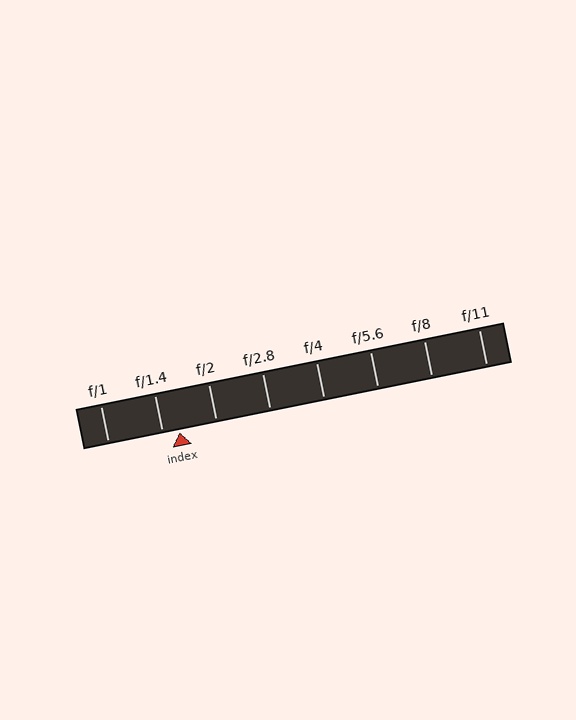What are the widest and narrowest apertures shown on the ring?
The widest aperture shown is f/1 and the narrowest is f/11.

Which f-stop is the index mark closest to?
The index mark is closest to f/1.4.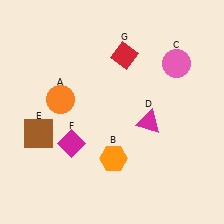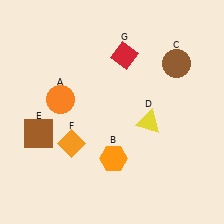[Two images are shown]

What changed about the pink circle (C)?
In Image 1, C is pink. In Image 2, it changed to brown.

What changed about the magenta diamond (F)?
In Image 1, F is magenta. In Image 2, it changed to orange.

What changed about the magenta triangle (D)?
In Image 1, D is magenta. In Image 2, it changed to yellow.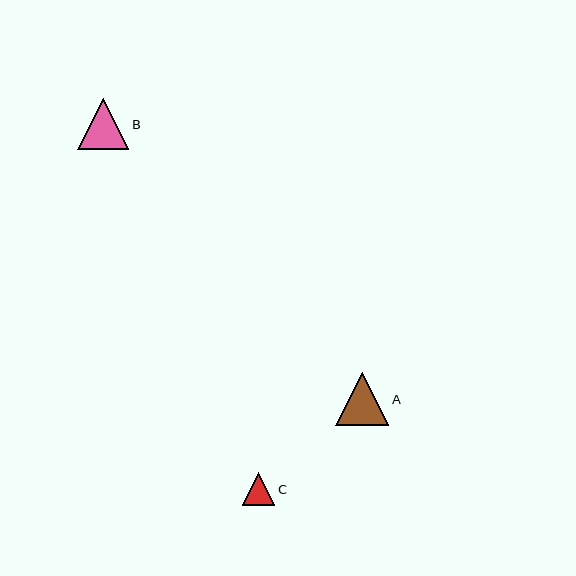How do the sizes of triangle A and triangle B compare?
Triangle A and triangle B are approximately the same size.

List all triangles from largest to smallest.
From largest to smallest: A, B, C.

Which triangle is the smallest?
Triangle C is the smallest with a size of approximately 33 pixels.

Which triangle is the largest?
Triangle A is the largest with a size of approximately 53 pixels.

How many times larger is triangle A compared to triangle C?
Triangle A is approximately 1.6 times the size of triangle C.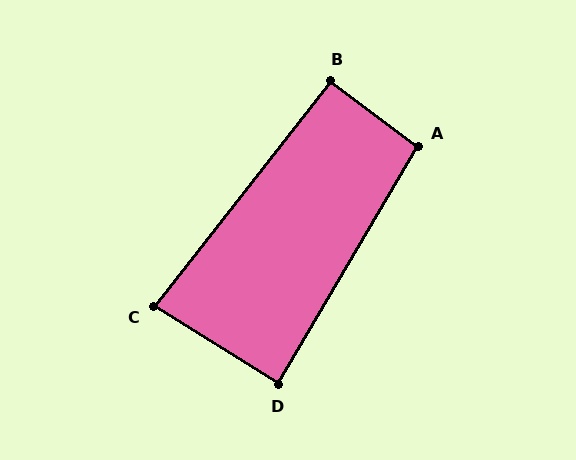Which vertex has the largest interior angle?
A, at approximately 96 degrees.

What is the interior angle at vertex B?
Approximately 92 degrees (approximately right).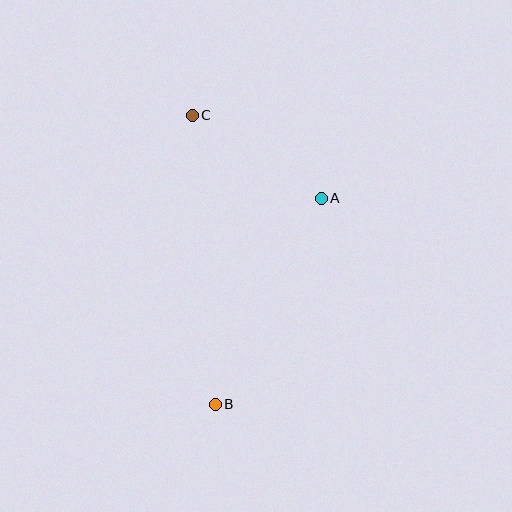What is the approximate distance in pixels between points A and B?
The distance between A and B is approximately 232 pixels.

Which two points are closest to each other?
Points A and C are closest to each other.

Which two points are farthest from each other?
Points B and C are farthest from each other.